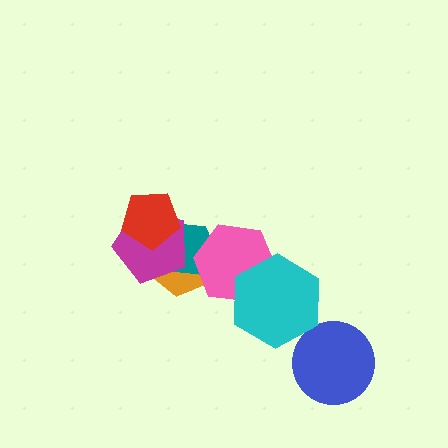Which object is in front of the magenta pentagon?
The red pentagon is in front of the magenta pentagon.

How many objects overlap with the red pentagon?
3 objects overlap with the red pentagon.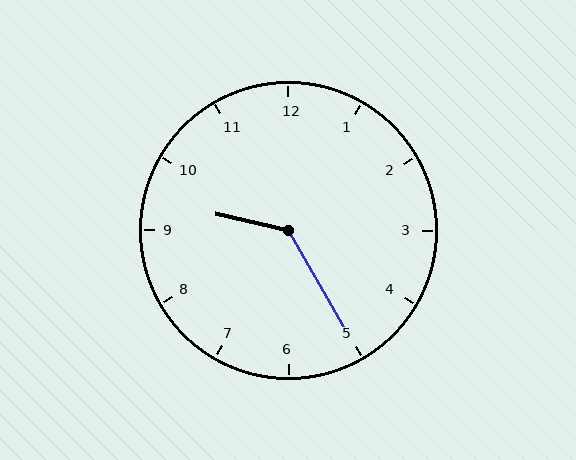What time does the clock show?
9:25.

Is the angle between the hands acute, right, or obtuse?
It is obtuse.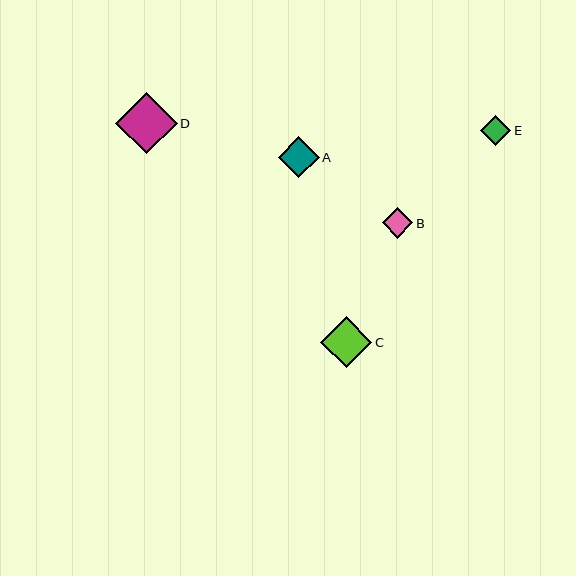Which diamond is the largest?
Diamond D is the largest with a size of approximately 62 pixels.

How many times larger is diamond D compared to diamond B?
Diamond D is approximately 2.0 times the size of diamond B.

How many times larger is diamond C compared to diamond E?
Diamond C is approximately 1.7 times the size of diamond E.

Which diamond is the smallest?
Diamond E is the smallest with a size of approximately 30 pixels.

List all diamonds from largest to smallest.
From largest to smallest: D, C, A, B, E.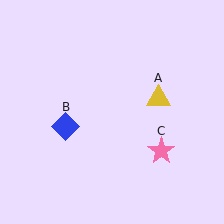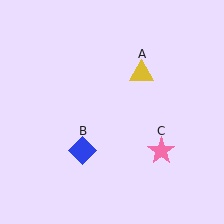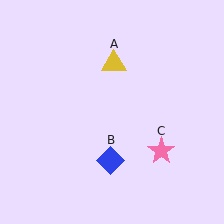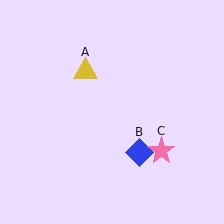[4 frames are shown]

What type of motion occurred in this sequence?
The yellow triangle (object A), blue diamond (object B) rotated counterclockwise around the center of the scene.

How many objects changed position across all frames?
2 objects changed position: yellow triangle (object A), blue diamond (object B).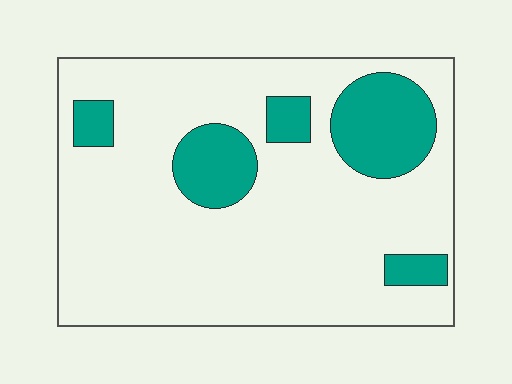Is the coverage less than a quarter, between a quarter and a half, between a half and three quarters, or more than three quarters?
Less than a quarter.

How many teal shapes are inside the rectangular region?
5.